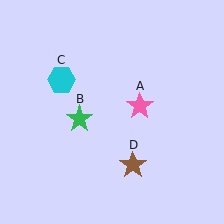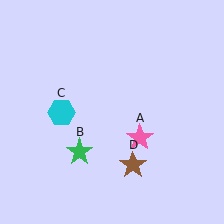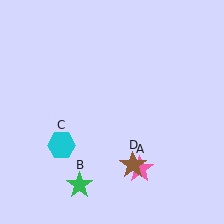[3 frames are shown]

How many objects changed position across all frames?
3 objects changed position: pink star (object A), green star (object B), cyan hexagon (object C).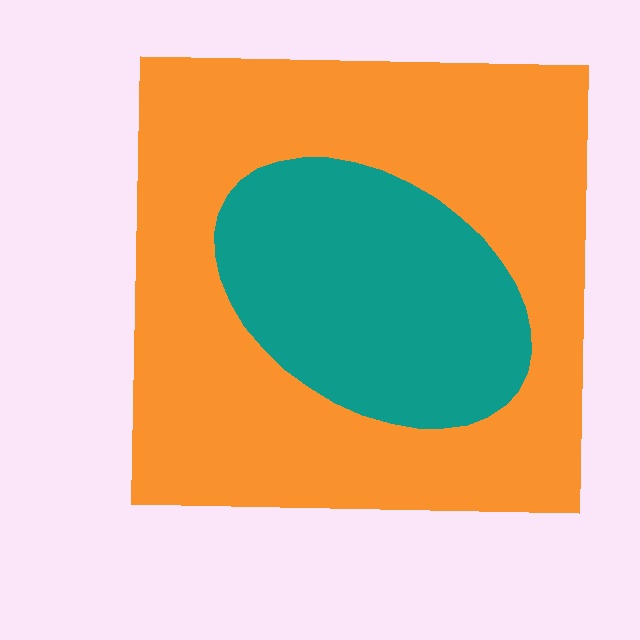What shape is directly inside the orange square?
The teal ellipse.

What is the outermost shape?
The orange square.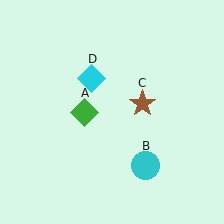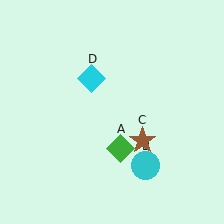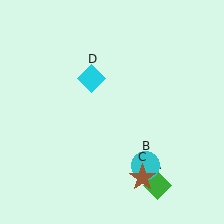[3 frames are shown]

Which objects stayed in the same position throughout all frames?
Cyan circle (object B) and cyan diamond (object D) remained stationary.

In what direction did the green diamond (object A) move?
The green diamond (object A) moved down and to the right.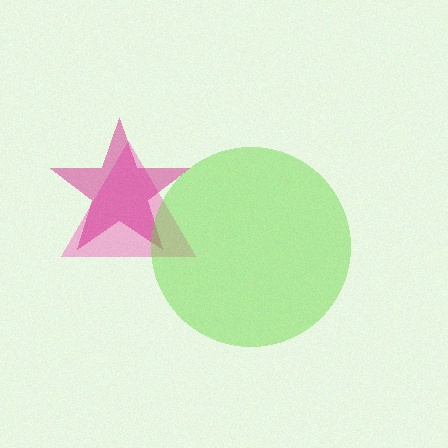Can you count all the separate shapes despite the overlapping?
Yes, there are 3 separate shapes.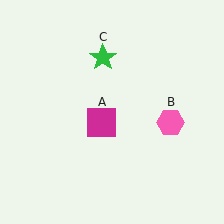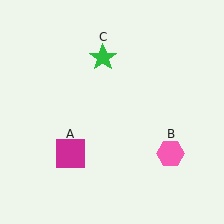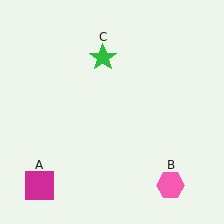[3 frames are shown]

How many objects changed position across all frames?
2 objects changed position: magenta square (object A), pink hexagon (object B).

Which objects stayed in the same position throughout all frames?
Green star (object C) remained stationary.